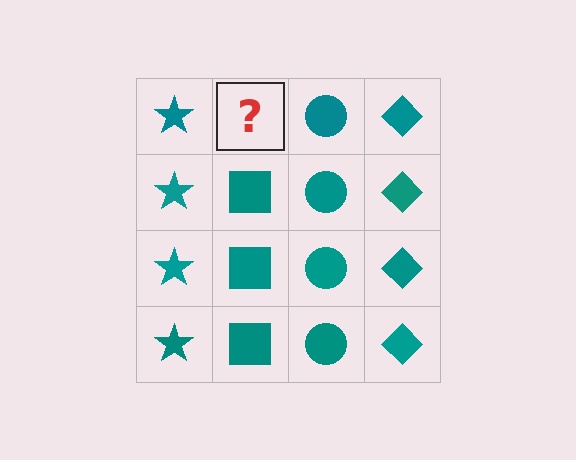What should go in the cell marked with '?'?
The missing cell should contain a teal square.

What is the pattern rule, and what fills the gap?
The rule is that each column has a consistent shape. The gap should be filled with a teal square.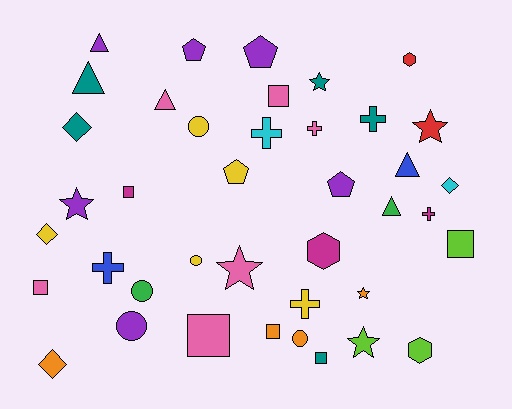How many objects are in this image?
There are 40 objects.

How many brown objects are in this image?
There are no brown objects.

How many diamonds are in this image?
There are 4 diamonds.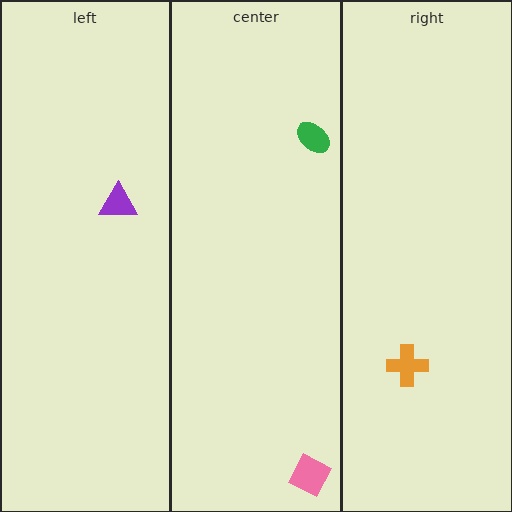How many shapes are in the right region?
1.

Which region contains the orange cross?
The right region.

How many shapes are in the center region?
2.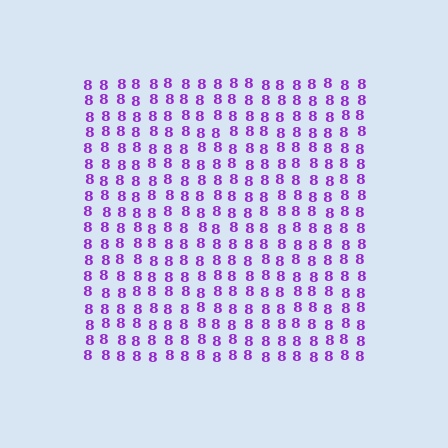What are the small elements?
The small elements are digit 8's.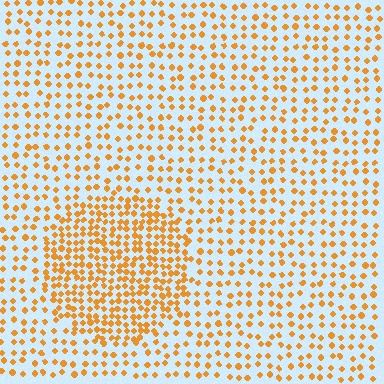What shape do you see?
I see a circle.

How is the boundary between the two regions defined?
The boundary is defined by a change in element density (approximately 2.0x ratio). All elements are the same color, size, and shape.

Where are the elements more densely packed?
The elements are more densely packed inside the circle boundary.